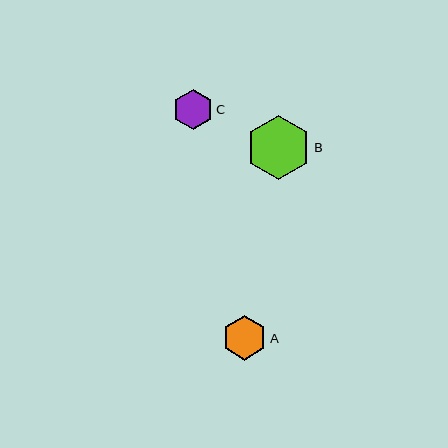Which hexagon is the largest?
Hexagon B is the largest with a size of approximately 64 pixels.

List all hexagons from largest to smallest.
From largest to smallest: B, A, C.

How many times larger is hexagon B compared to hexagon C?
Hexagon B is approximately 1.6 times the size of hexagon C.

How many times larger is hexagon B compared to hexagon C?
Hexagon B is approximately 1.6 times the size of hexagon C.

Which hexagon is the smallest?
Hexagon C is the smallest with a size of approximately 40 pixels.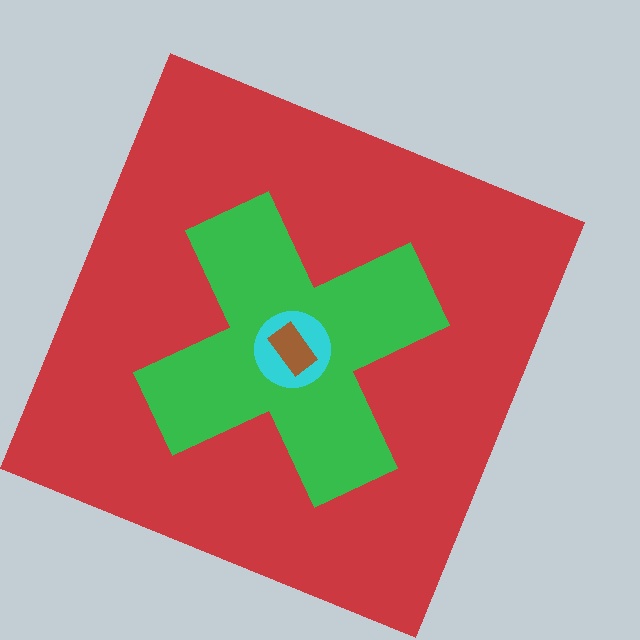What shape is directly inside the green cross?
The cyan circle.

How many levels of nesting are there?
4.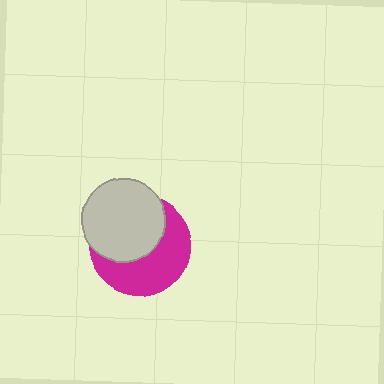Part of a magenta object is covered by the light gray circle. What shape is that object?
It is a circle.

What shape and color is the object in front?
The object in front is a light gray circle.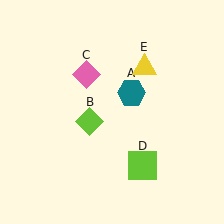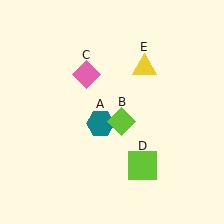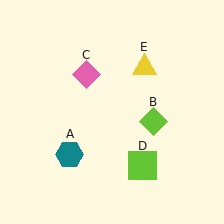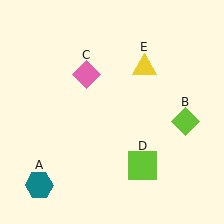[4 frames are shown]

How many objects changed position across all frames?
2 objects changed position: teal hexagon (object A), lime diamond (object B).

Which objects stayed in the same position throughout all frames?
Pink diamond (object C) and lime square (object D) and yellow triangle (object E) remained stationary.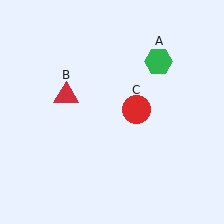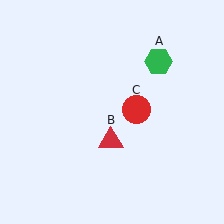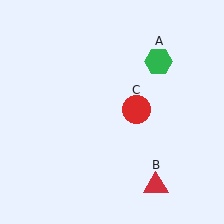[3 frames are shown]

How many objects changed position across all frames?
1 object changed position: red triangle (object B).